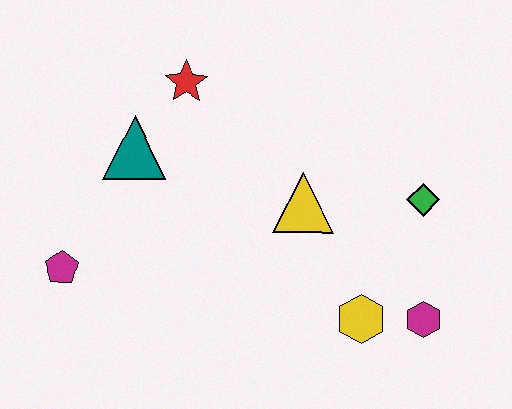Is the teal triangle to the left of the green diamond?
Yes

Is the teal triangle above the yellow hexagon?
Yes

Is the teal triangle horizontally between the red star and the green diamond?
No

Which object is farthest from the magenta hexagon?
The magenta pentagon is farthest from the magenta hexagon.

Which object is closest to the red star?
The teal triangle is closest to the red star.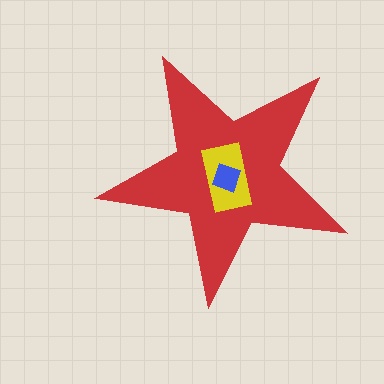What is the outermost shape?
The red star.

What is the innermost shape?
The blue diamond.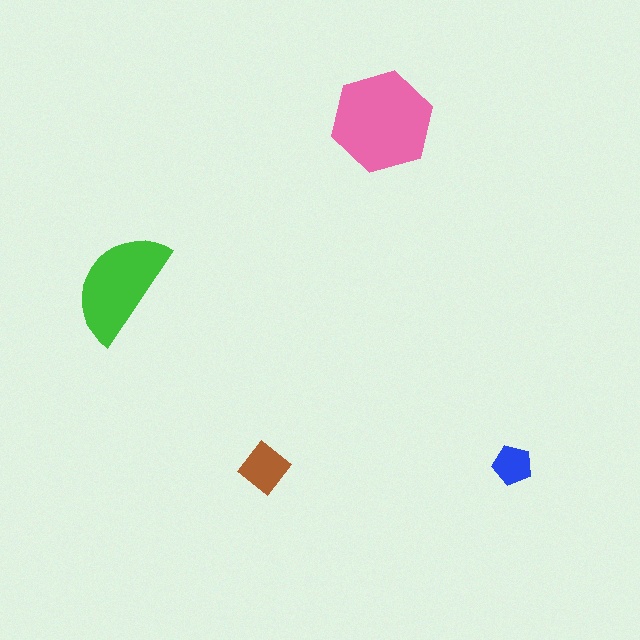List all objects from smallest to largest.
The blue pentagon, the brown diamond, the green semicircle, the pink hexagon.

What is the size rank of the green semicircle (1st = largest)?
2nd.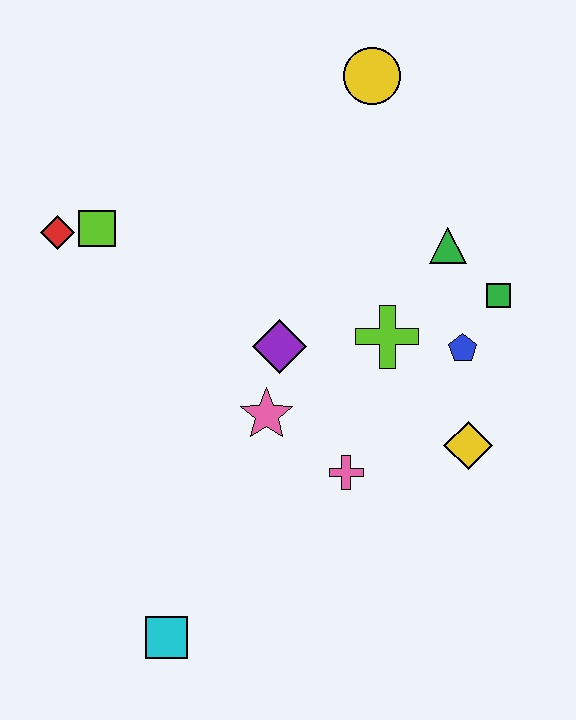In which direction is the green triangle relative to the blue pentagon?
The green triangle is above the blue pentagon.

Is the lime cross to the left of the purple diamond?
No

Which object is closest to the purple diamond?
The pink star is closest to the purple diamond.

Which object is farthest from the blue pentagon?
The red diamond is farthest from the blue pentagon.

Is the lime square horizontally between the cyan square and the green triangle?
No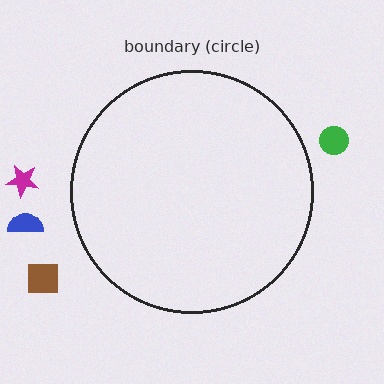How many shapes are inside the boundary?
0 inside, 4 outside.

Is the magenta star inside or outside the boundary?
Outside.